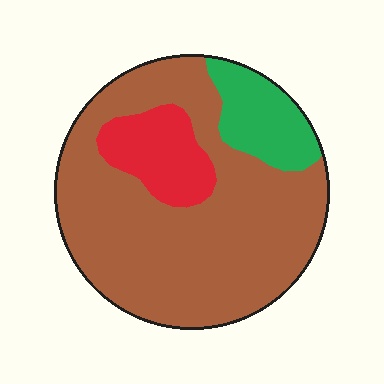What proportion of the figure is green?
Green takes up less than a sixth of the figure.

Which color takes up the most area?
Brown, at roughly 75%.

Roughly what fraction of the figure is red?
Red covers around 15% of the figure.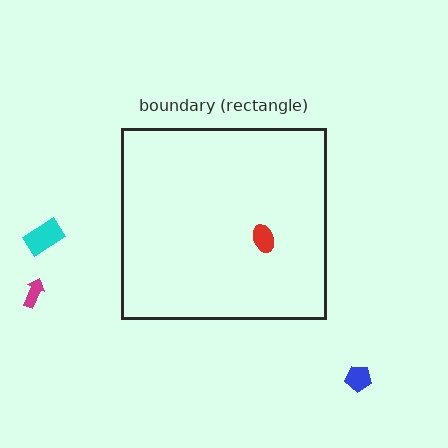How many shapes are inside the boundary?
1 inside, 3 outside.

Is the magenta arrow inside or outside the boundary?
Outside.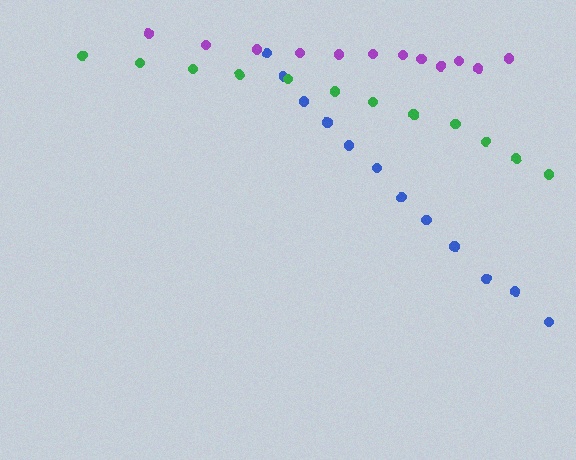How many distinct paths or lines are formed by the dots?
There are 3 distinct paths.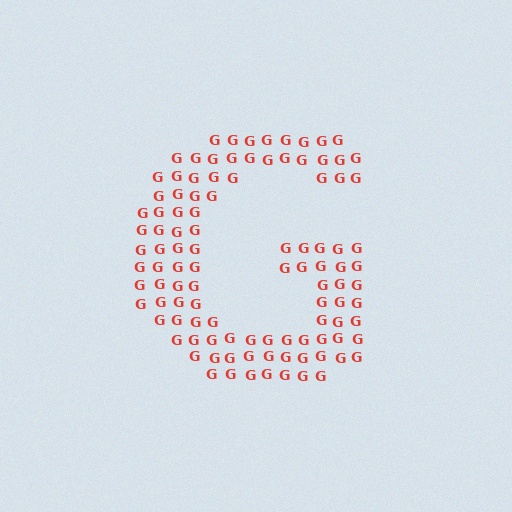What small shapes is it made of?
It is made of small letter G's.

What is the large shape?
The large shape is the letter G.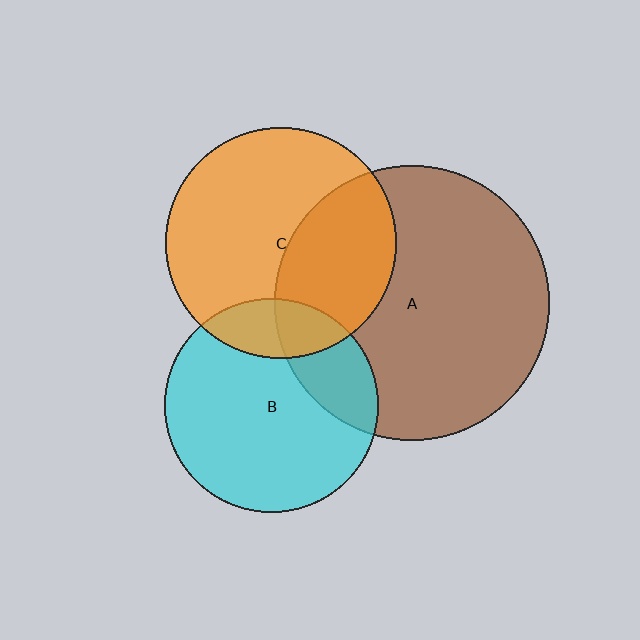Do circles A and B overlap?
Yes.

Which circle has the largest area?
Circle A (brown).